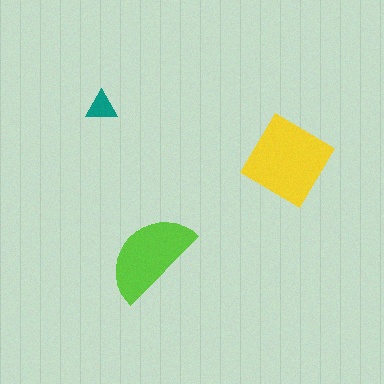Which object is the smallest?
The teal triangle.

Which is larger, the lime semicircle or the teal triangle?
The lime semicircle.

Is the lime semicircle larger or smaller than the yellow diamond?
Smaller.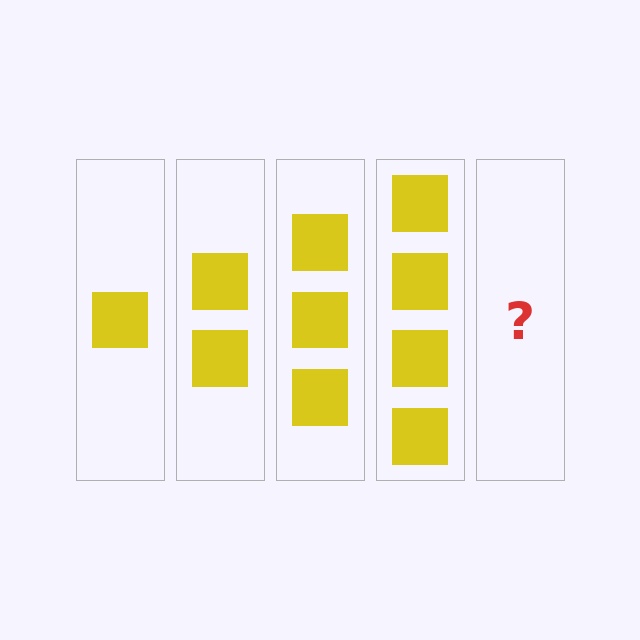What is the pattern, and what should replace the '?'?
The pattern is that each step adds one more square. The '?' should be 5 squares.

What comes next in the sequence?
The next element should be 5 squares.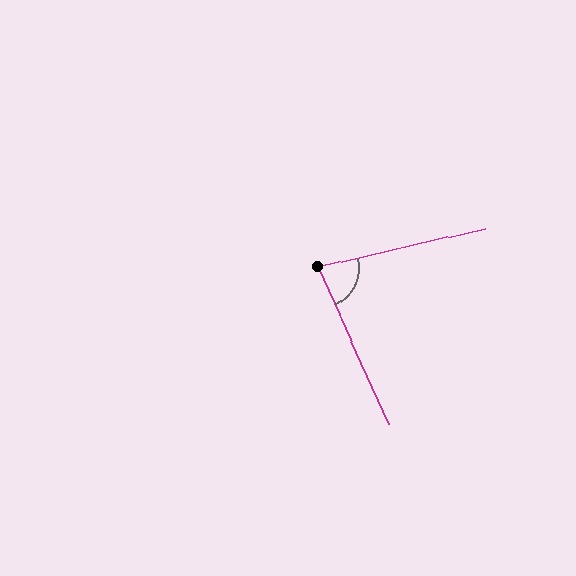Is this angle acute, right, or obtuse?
It is acute.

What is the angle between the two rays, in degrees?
Approximately 79 degrees.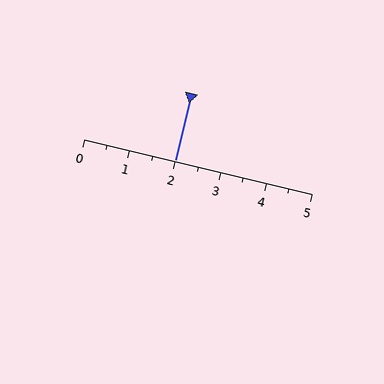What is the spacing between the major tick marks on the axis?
The major ticks are spaced 1 apart.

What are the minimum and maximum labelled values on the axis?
The axis runs from 0 to 5.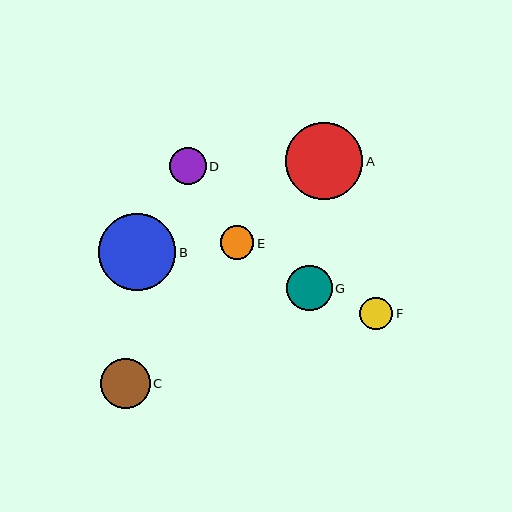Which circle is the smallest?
Circle F is the smallest with a size of approximately 33 pixels.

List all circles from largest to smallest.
From largest to smallest: A, B, C, G, D, E, F.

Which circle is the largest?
Circle A is the largest with a size of approximately 77 pixels.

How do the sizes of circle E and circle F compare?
Circle E and circle F are approximately the same size.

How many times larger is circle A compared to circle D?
Circle A is approximately 2.1 times the size of circle D.